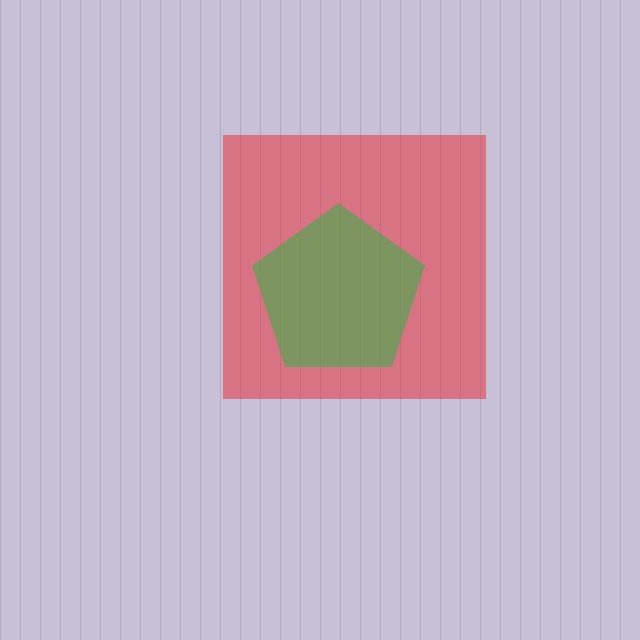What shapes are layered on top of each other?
The layered shapes are: a red square, a green pentagon.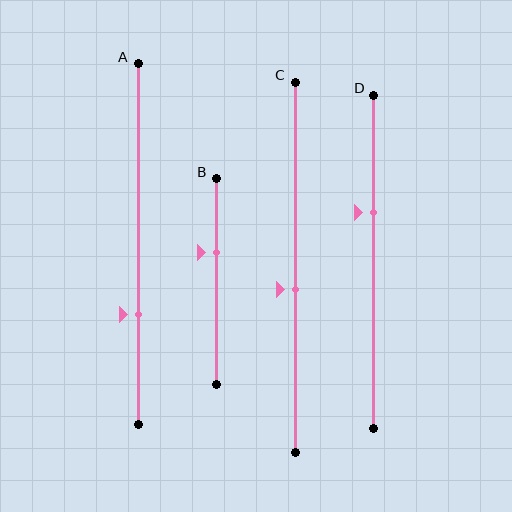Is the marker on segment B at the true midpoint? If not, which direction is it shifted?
No, the marker on segment B is shifted upward by about 14% of the segment length.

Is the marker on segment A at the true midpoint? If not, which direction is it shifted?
No, the marker on segment A is shifted downward by about 19% of the segment length.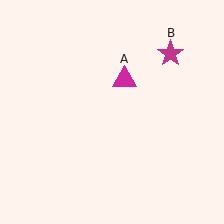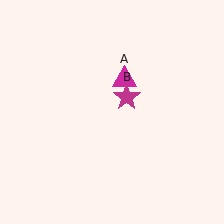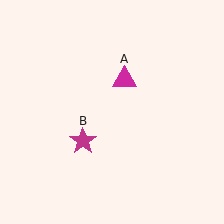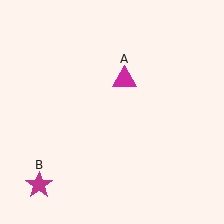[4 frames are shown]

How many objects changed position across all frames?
1 object changed position: magenta star (object B).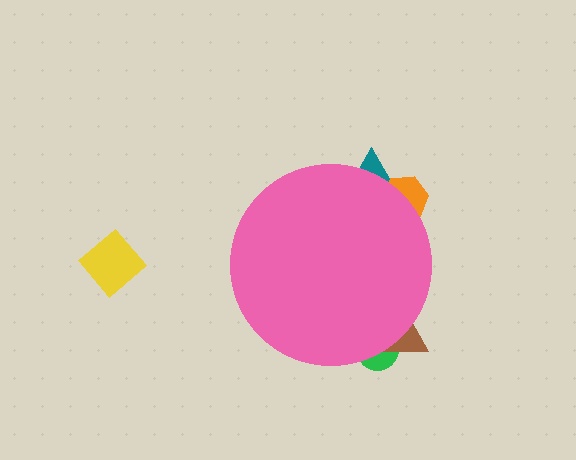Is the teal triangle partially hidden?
Yes, the teal triangle is partially hidden behind the pink circle.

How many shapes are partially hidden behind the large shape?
4 shapes are partially hidden.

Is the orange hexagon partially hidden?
Yes, the orange hexagon is partially hidden behind the pink circle.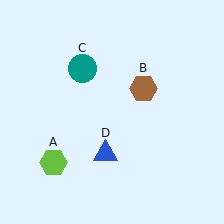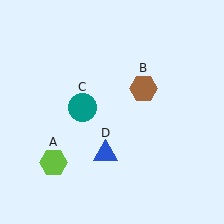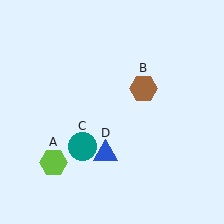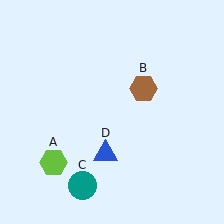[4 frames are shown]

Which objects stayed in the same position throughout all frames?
Lime hexagon (object A) and brown hexagon (object B) and blue triangle (object D) remained stationary.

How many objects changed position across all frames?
1 object changed position: teal circle (object C).